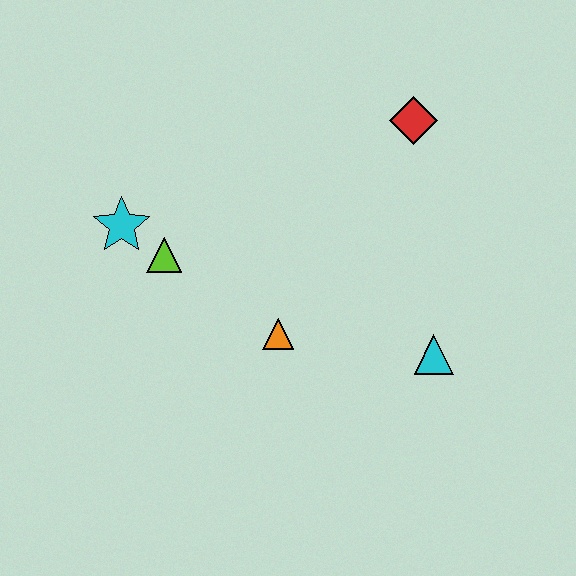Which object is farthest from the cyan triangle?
The cyan star is farthest from the cyan triangle.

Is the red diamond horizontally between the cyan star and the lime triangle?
No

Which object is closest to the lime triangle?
The cyan star is closest to the lime triangle.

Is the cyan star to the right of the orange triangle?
No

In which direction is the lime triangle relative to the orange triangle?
The lime triangle is to the left of the orange triangle.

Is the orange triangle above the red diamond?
No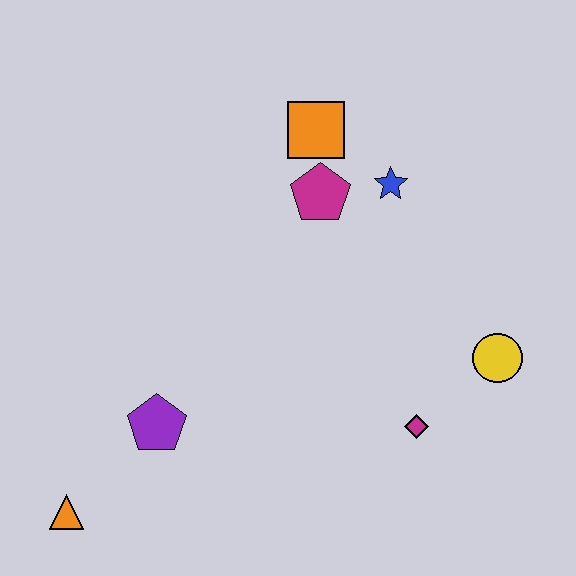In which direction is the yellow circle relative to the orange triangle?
The yellow circle is to the right of the orange triangle.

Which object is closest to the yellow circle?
The magenta diamond is closest to the yellow circle.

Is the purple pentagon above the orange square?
No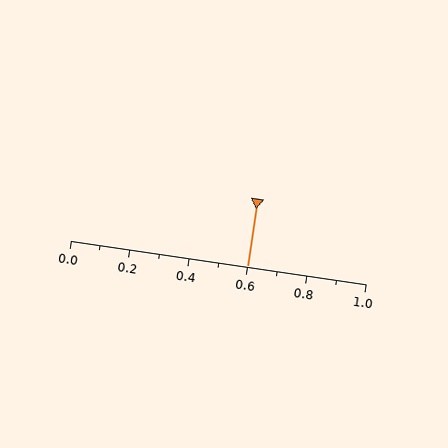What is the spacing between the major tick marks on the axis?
The major ticks are spaced 0.2 apart.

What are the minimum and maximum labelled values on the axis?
The axis runs from 0.0 to 1.0.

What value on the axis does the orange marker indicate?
The marker indicates approximately 0.6.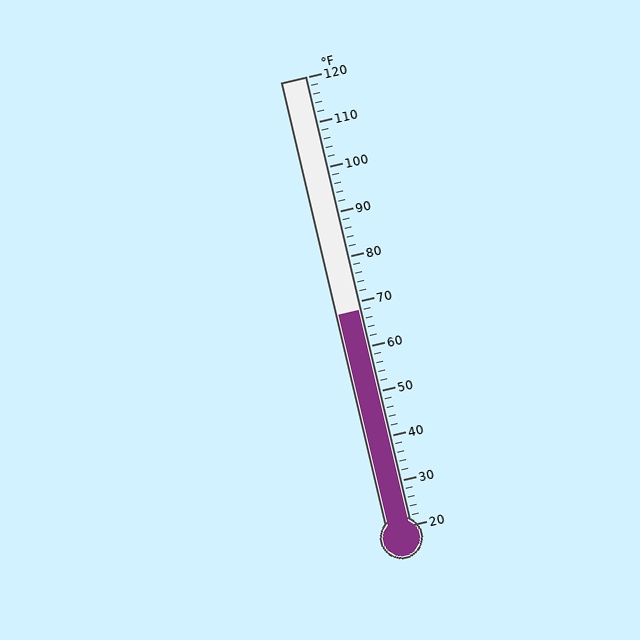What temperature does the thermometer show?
The thermometer shows approximately 68°F.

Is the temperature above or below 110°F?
The temperature is below 110°F.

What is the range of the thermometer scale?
The thermometer scale ranges from 20°F to 120°F.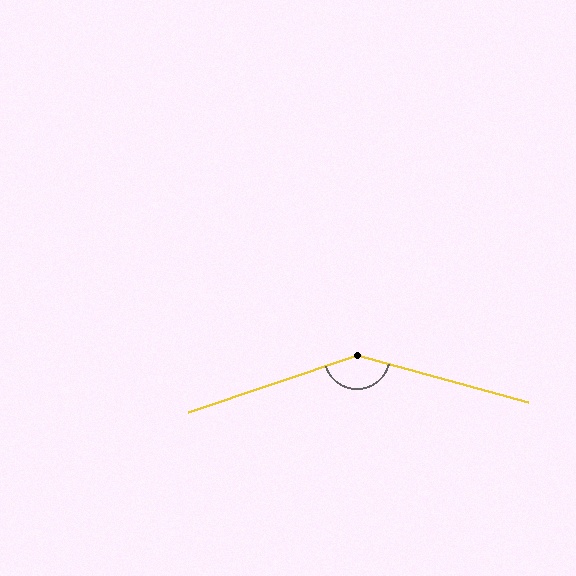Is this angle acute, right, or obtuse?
It is obtuse.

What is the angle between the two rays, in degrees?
Approximately 146 degrees.